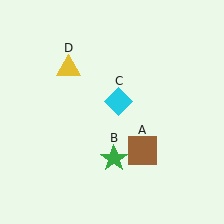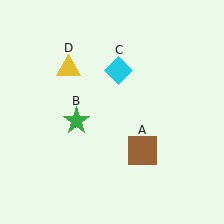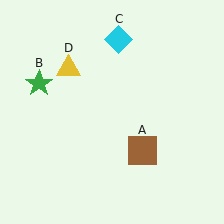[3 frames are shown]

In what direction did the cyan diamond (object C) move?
The cyan diamond (object C) moved up.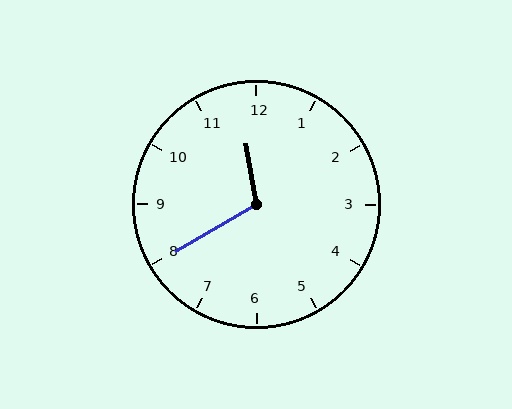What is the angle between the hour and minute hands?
Approximately 110 degrees.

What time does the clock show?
11:40.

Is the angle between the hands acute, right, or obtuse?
It is obtuse.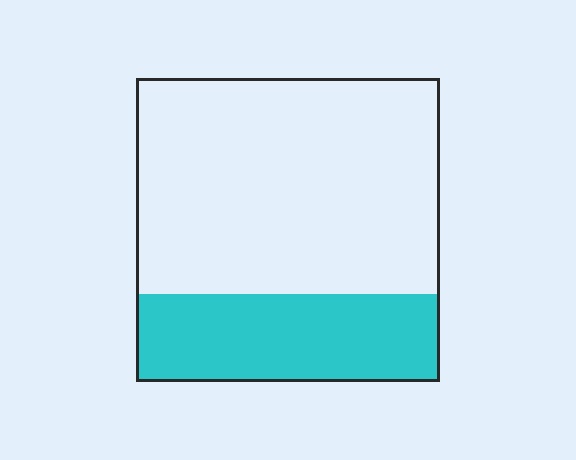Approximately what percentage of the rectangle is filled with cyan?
Approximately 30%.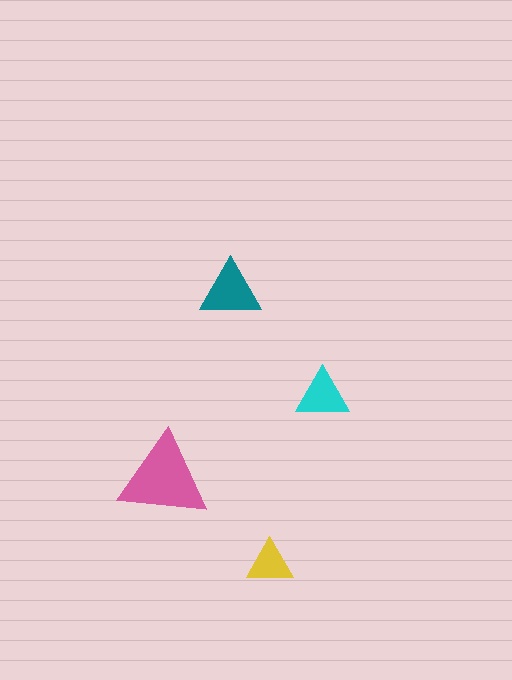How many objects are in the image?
There are 4 objects in the image.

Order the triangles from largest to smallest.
the pink one, the teal one, the cyan one, the yellow one.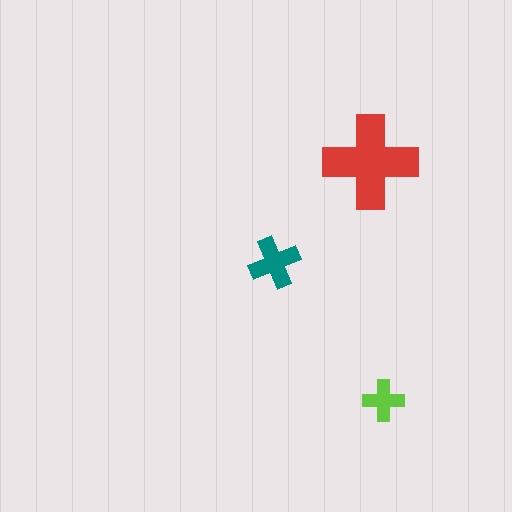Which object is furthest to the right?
The lime cross is rightmost.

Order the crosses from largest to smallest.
the red one, the teal one, the lime one.